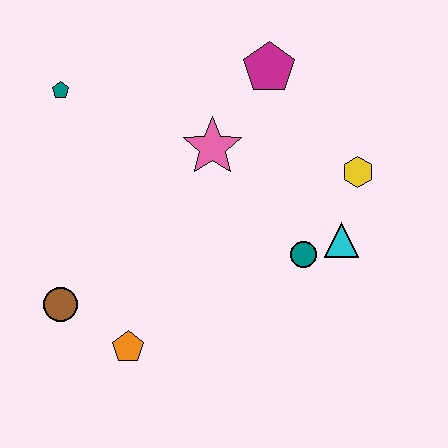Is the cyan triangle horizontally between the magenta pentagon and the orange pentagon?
No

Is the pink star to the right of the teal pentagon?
Yes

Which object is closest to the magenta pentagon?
The pink star is closest to the magenta pentagon.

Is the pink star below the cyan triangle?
No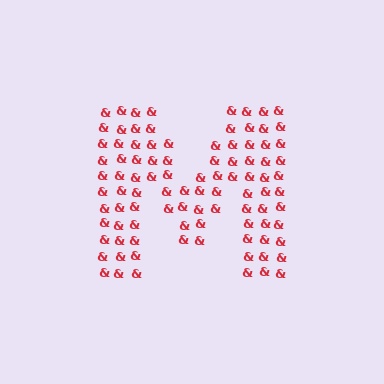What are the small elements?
The small elements are ampersands.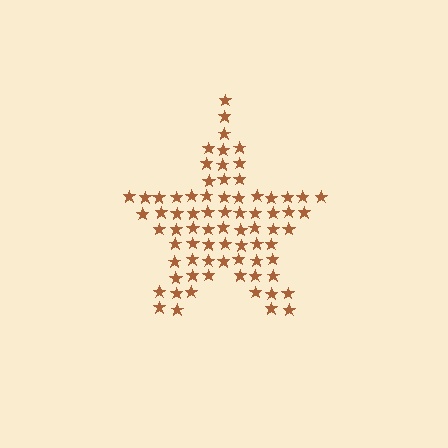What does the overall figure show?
The overall figure shows a star.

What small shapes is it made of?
It is made of small stars.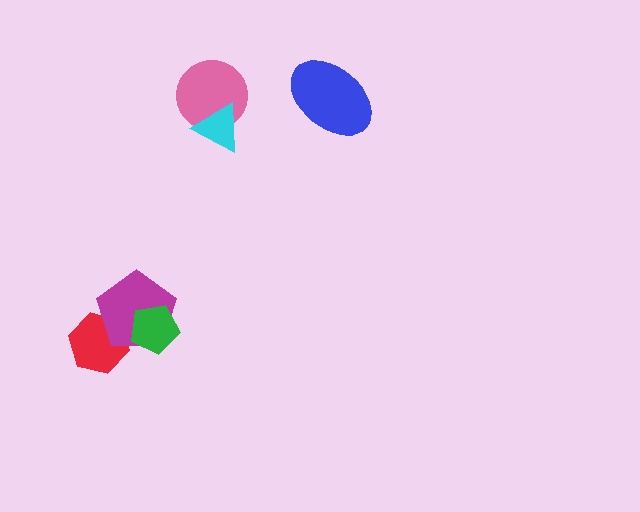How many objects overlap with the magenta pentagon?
2 objects overlap with the magenta pentagon.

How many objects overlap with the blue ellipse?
0 objects overlap with the blue ellipse.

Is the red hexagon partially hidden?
Yes, it is partially covered by another shape.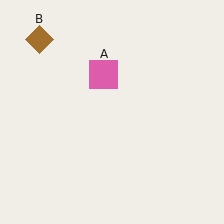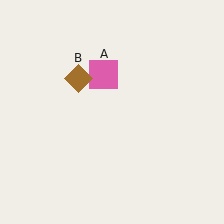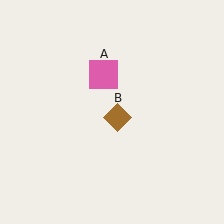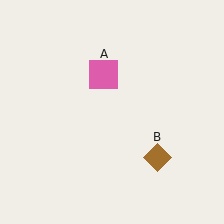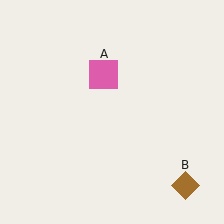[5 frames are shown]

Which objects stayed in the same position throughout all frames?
Pink square (object A) remained stationary.